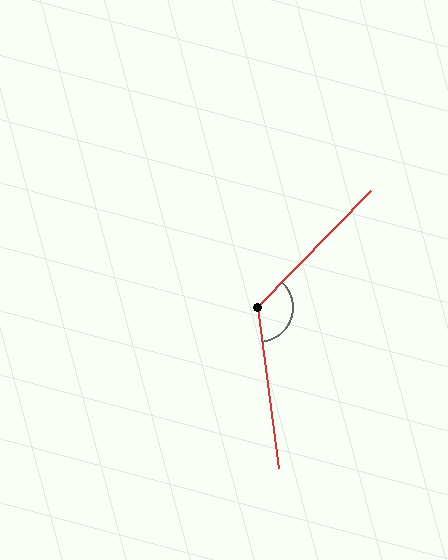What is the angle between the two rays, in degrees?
Approximately 129 degrees.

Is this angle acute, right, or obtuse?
It is obtuse.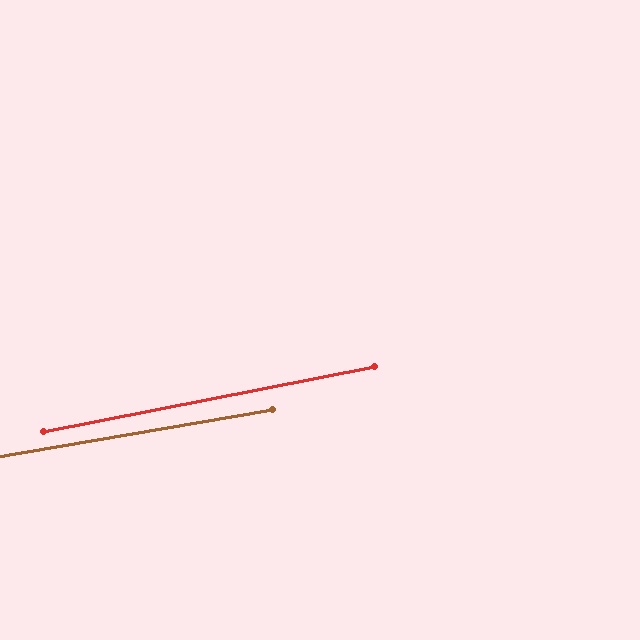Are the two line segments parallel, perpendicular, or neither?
Parallel — their directions differ by only 1.4°.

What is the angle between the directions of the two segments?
Approximately 1 degree.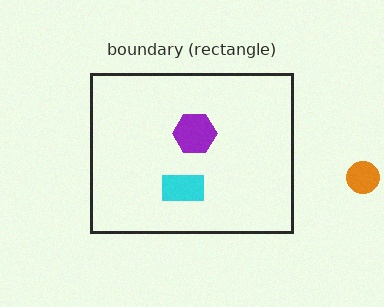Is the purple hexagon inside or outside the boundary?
Inside.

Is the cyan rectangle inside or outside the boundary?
Inside.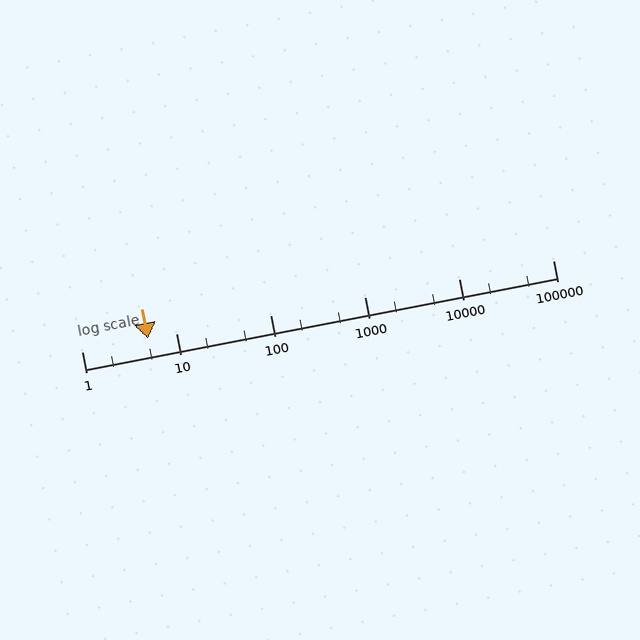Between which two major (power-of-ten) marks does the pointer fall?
The pointer is between 1 and 10.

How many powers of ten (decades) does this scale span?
The scale spans 5 decades, from 1 to 100000.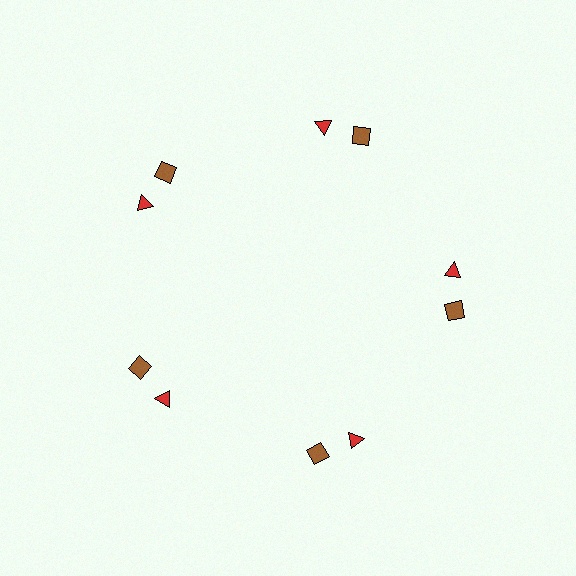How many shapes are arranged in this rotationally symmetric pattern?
There are 10 shapes, arranged in 5 groups of 2.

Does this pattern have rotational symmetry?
Yes, this pattern has 5-fold rotational symmetry. It looks the same after rotating 72 degrees around the center.